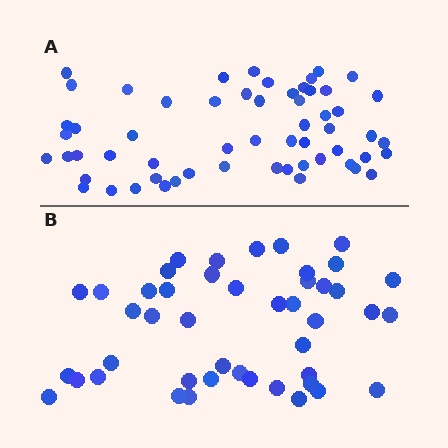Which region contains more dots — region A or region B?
Region A (the top region) has more dots.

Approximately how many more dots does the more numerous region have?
Region A has approximately 15 more dots than region B.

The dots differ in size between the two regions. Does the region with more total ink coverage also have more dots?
No. Region B has more total ink coverage because its dots are larger, but region A actually contains more individual dots. Total area can be misleading — the number of items is what matters here.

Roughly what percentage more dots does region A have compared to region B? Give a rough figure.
About 30% more.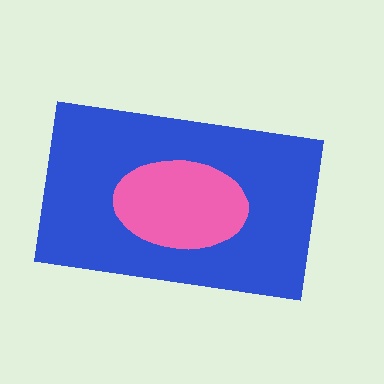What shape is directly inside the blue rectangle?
The pink ellipse.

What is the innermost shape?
The pink ellipse.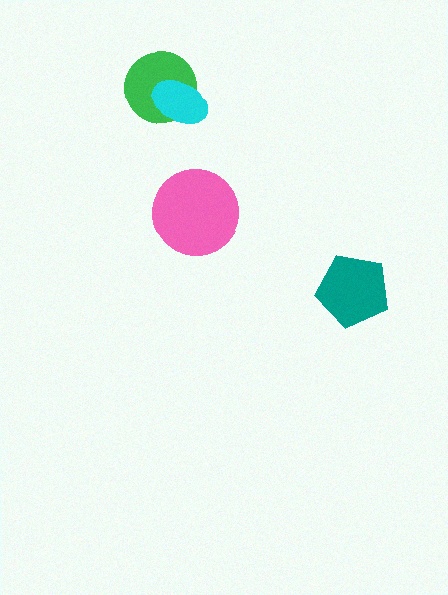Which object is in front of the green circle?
The cyan ellipse is in front of the green circle.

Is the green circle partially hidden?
Yes, it is partially covered by another shape.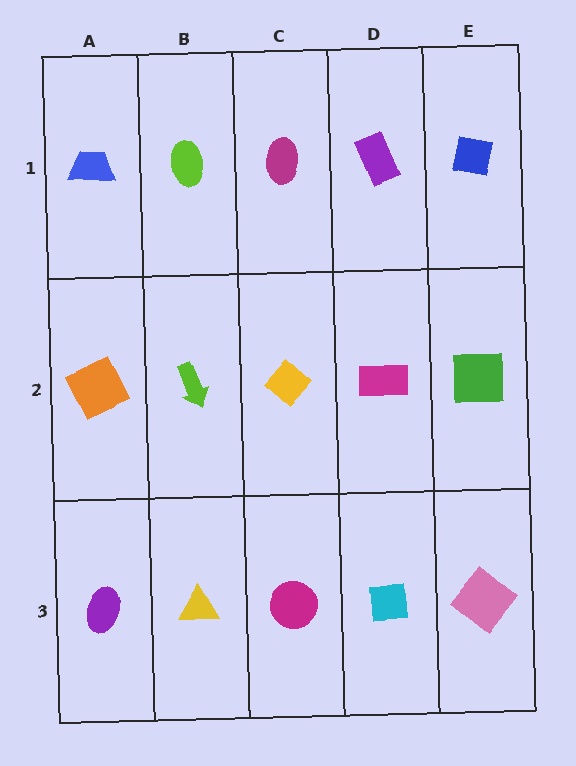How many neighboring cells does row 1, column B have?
3.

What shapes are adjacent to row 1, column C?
A yellow diamond (row 2, column C), a lime ellipse (row 1, column B), a purple rectangle (row 1, column D).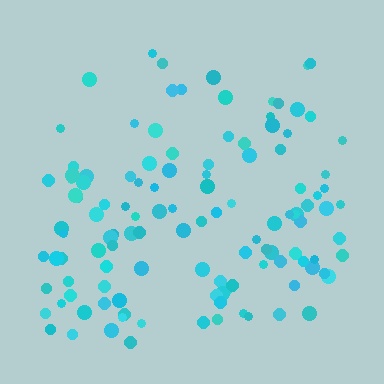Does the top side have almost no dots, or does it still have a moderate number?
Still a moderate number, just noticeably fewer than the bottom.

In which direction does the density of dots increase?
From top to bottom, with the bottom side densest.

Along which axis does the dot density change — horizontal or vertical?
Vertical.